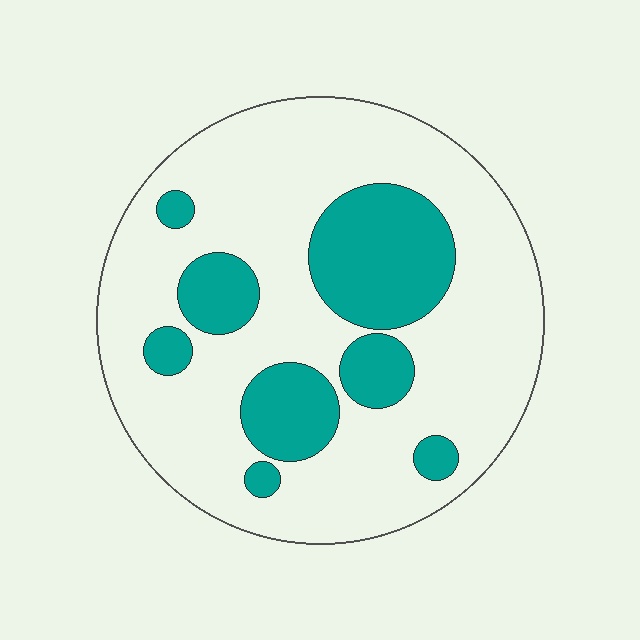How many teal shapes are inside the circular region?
8.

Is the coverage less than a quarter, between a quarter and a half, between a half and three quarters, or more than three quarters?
Between a quarter and a half.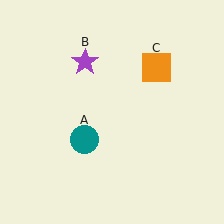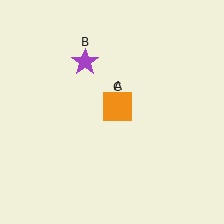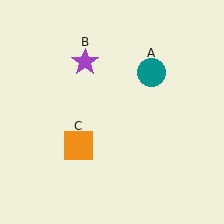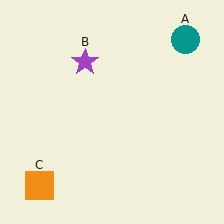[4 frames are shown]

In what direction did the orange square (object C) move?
The orange square (object C) moved down and to the left.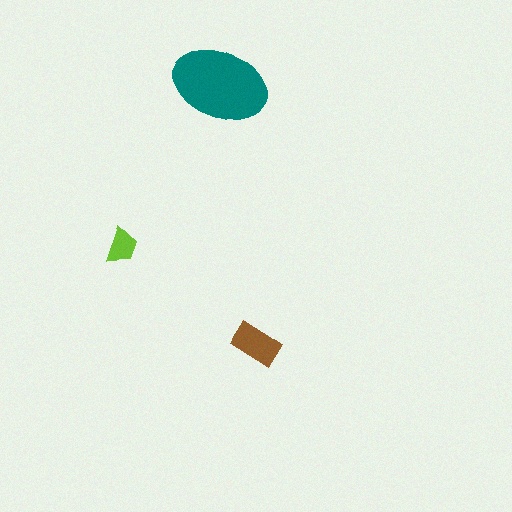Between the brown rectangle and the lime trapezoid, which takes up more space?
The brown rectangle.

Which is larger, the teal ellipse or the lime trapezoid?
The teal ellipse.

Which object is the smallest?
The lime trapezoid.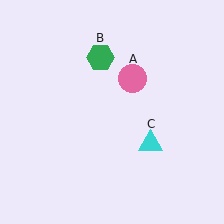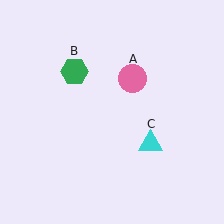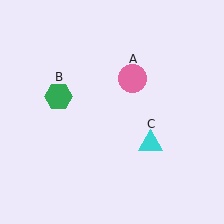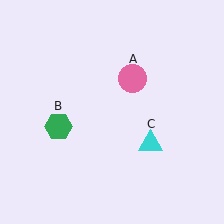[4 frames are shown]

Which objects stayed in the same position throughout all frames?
Pink circle (object A) and cyan triangle (object C) remained stationary.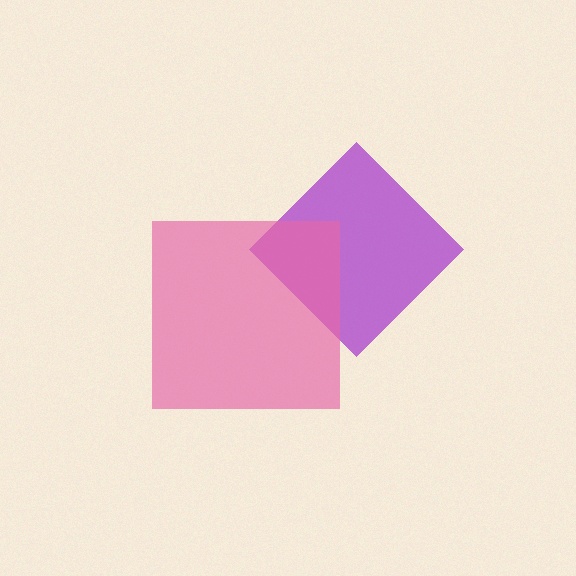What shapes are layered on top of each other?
The layered shapes are: a purple diamond, a pink square.